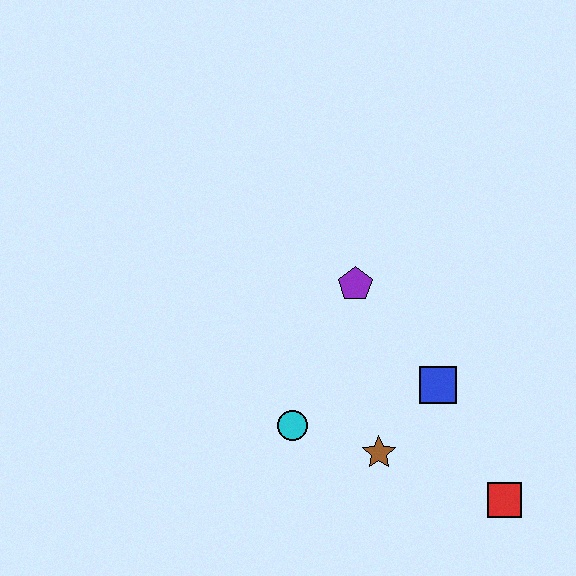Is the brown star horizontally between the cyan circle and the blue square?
Yes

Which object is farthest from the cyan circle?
The red square is farthest from the cyan circle.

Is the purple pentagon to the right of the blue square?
No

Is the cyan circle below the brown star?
No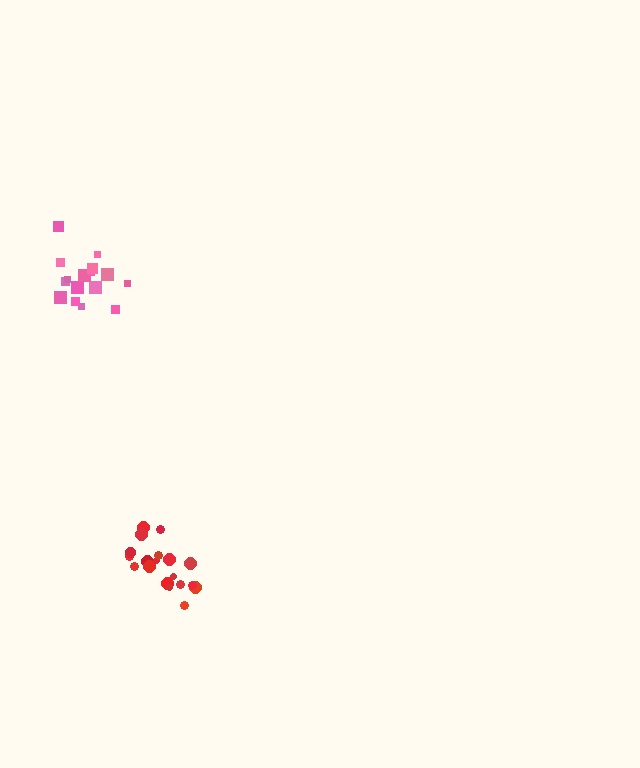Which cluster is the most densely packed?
Pink.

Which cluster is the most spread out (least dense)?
Red.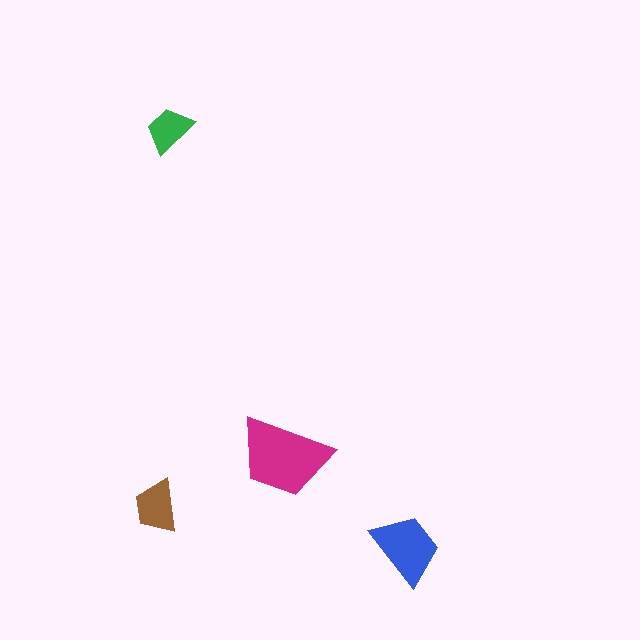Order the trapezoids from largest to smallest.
the magenta one, the blue one, the brown one, the green one.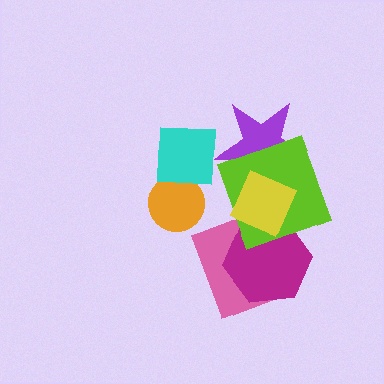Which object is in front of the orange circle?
The cyan square is in front of the orange circle.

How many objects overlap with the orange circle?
1 object overlaps with the orange circle.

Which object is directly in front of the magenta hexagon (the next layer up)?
The lime square is directly in front of the magenta hexagon.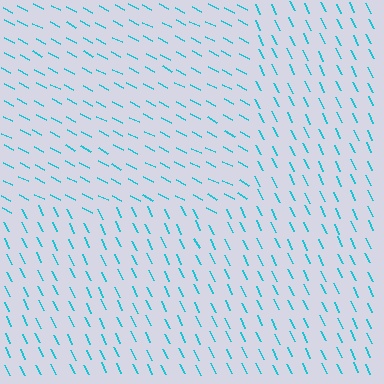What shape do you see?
I see a rectangle.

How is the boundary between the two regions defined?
The boundary is defined purely by a change in line orientation (approximately 37 degrees difference). All lines are the same color and thickness.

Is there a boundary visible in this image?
Yes, there is a texture boundary formed by a change in line orientation.